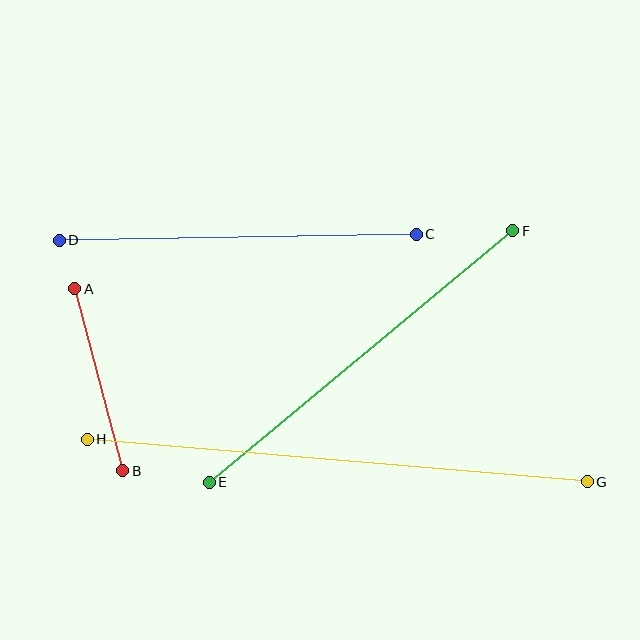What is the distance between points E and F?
The distance is approximately 394 pixels.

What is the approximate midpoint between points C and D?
The midpoint is at approximately (238, 237) pixels.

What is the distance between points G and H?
The distance is approximately 502 pixels.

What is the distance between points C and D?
The distance is approximately 357 pixels.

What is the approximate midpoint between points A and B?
The midpoint is at approximately (99, 380) pixels.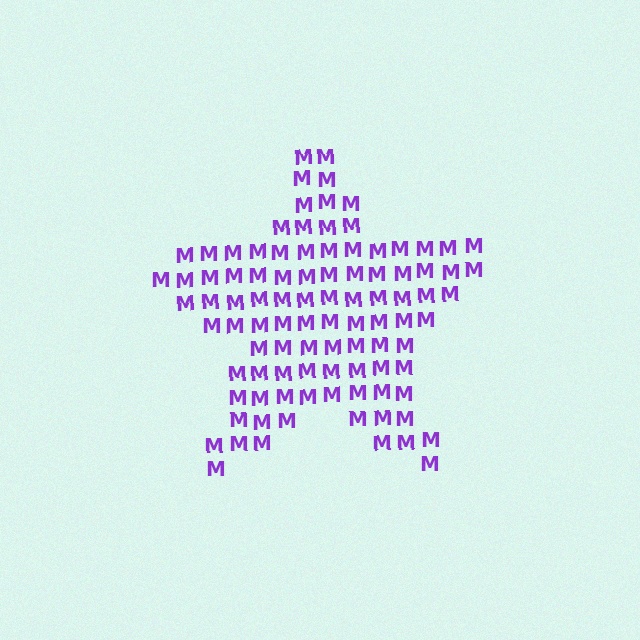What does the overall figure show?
The overall figure shows a star.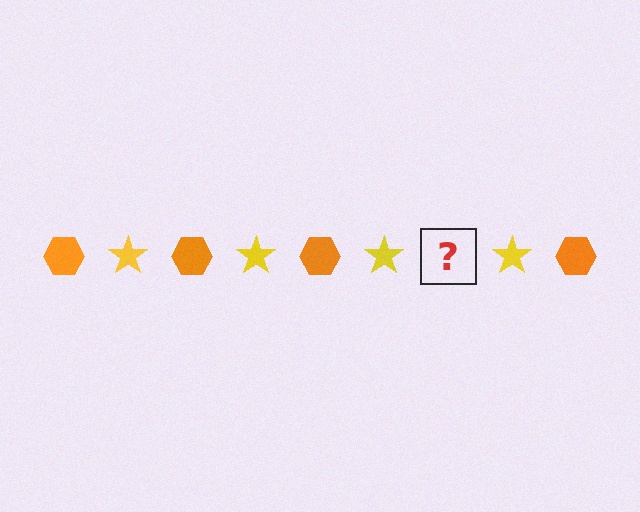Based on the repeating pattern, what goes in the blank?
The blank should be an orange hexagon.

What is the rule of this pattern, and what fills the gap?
The rule is that the pattern alternates between orange hexagon and yellow star. The gap should be filled with an orange hexagon.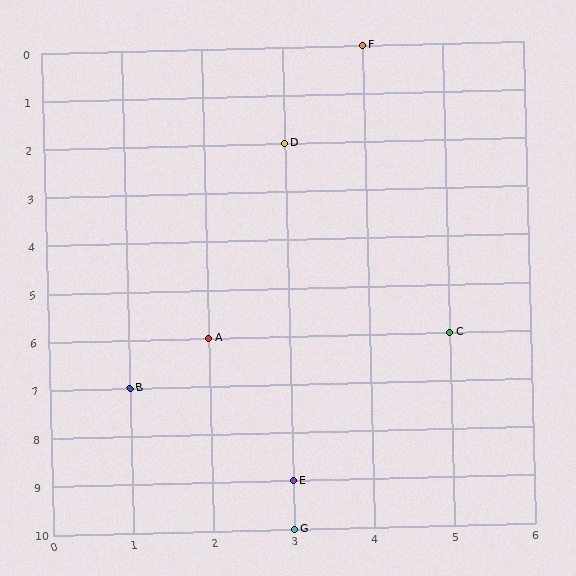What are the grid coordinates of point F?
Point F is at grid coordinates (4, 0).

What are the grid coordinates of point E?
Point E is at grid coordinates (3, 9).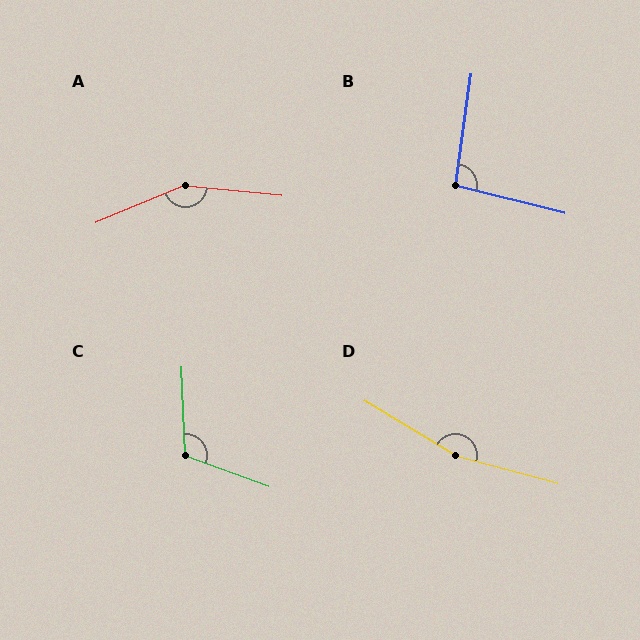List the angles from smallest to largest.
B (96°), C (112°), A (152°), D (164°).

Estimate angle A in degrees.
Approximately 152 degrees.